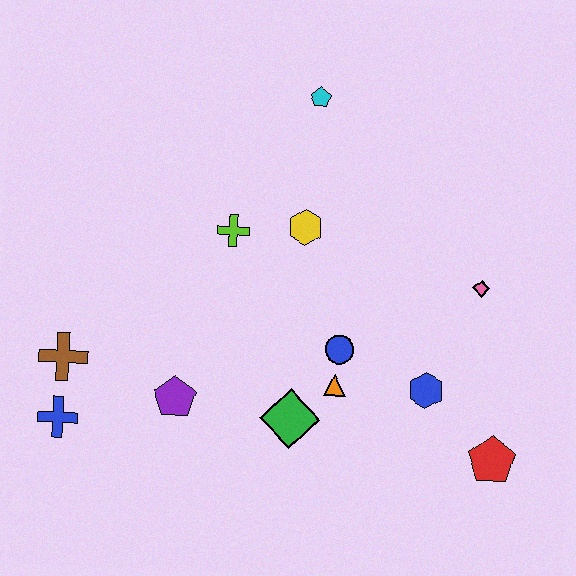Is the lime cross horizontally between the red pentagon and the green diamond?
No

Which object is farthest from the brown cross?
The red pentagon is farthest from the brown cross.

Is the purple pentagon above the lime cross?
No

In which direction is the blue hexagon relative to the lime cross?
The blue hexagon is to the right of the lime cross.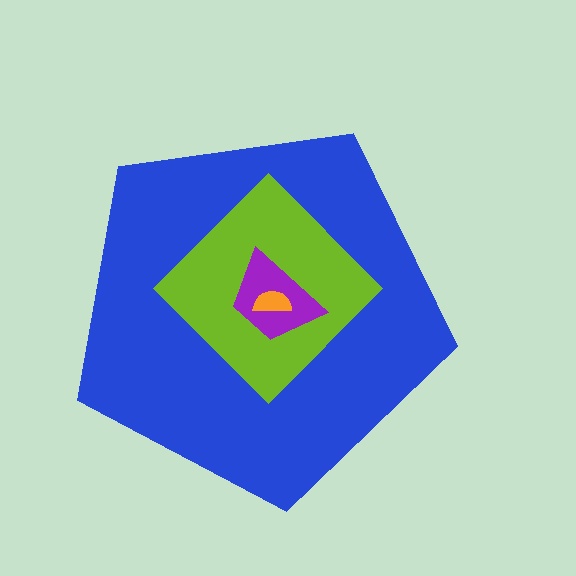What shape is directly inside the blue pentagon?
The lime diamond.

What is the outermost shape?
The blue pentagon.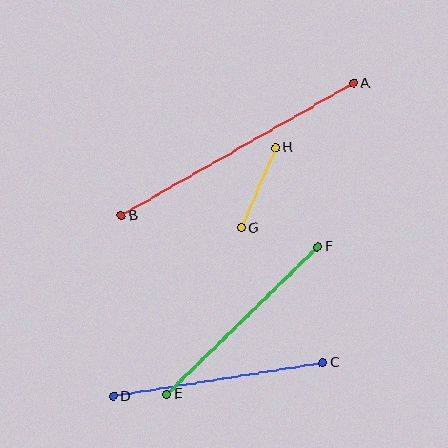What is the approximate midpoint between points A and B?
The midpoint is at approximately (237, 150) pixels.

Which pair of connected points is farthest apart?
Points A and B are farthest apart.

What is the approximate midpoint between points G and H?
The midpoint is at approximately (259, 188) pixels.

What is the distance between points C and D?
The distance is approximately 212 pixels.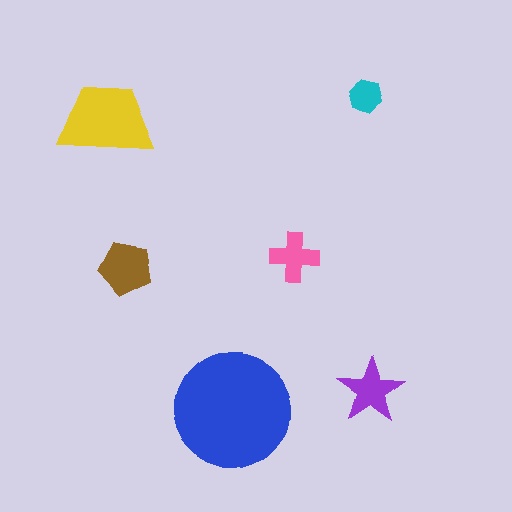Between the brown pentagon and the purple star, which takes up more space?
The brown pentagon.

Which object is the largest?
The blue circle.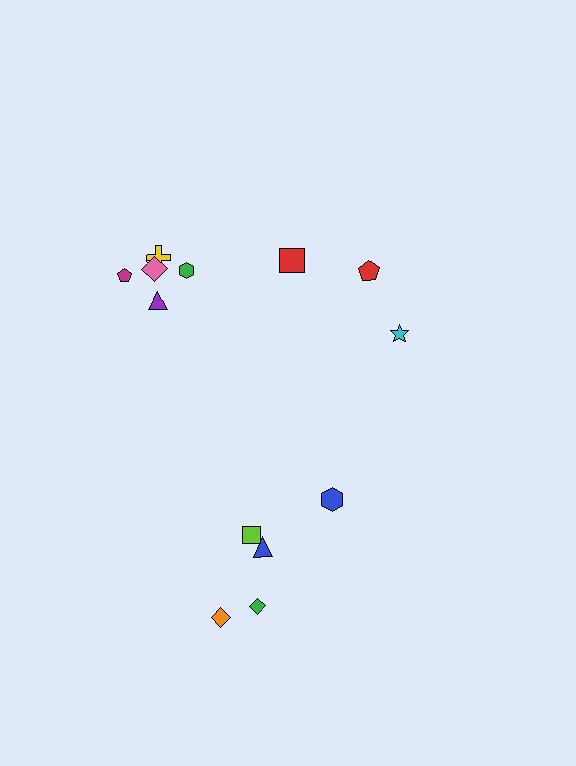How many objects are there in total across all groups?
There are 13 objects.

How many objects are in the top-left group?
There are 5 objects.